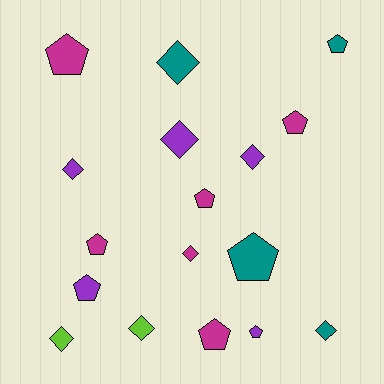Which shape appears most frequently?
Pentagon, with 9 objects.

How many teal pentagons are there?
There are 2 teal pentagons.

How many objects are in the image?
There are 17 objects.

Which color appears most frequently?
Magenta, with 6 objects.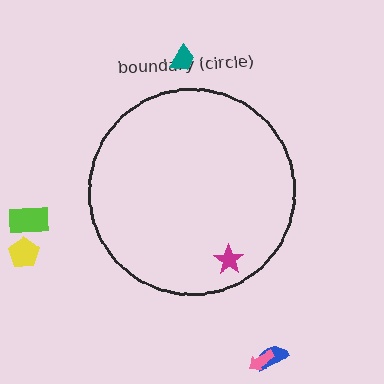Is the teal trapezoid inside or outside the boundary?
Outside.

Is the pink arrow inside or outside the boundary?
Outside.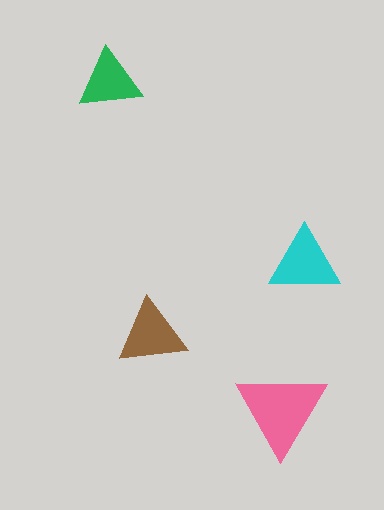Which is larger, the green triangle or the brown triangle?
The brown one.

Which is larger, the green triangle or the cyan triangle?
The cyan one.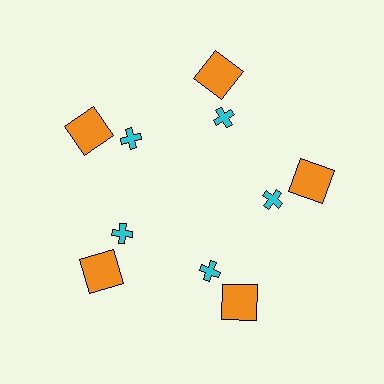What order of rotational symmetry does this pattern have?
This pattern has 5-fold rotational symmetry.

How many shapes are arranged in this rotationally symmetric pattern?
There are 10 shapes, arranged in 5 groups of 2.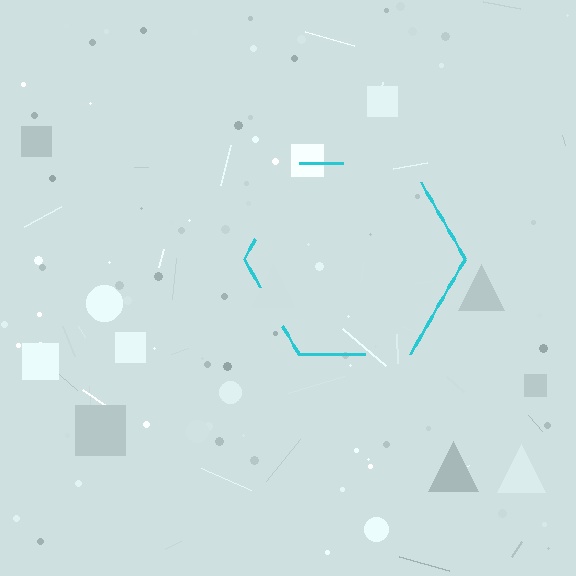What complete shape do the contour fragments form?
The contour fragments form a hexagon.